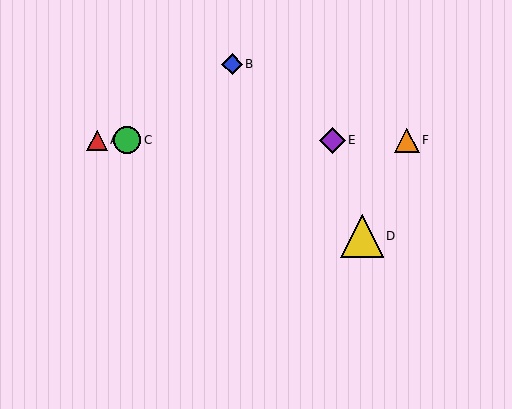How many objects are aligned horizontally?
4 objects (A, C, E, F) are aligned horizontally.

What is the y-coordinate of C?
Object C is at y≈140.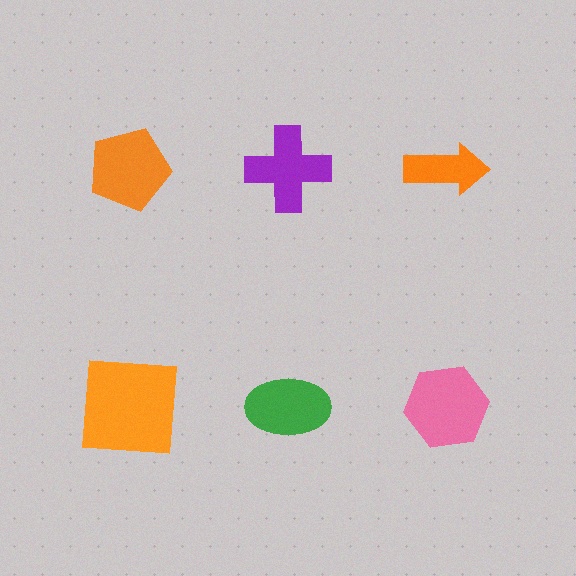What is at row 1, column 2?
A purple cross.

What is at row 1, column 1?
An orange pentagon.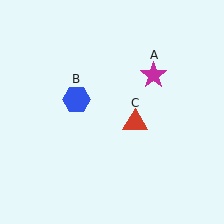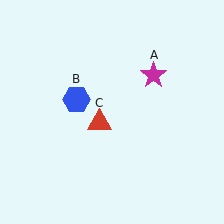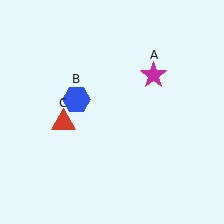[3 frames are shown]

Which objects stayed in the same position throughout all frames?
Magenta star (object A) and blue hexagon (object B) remained stationary.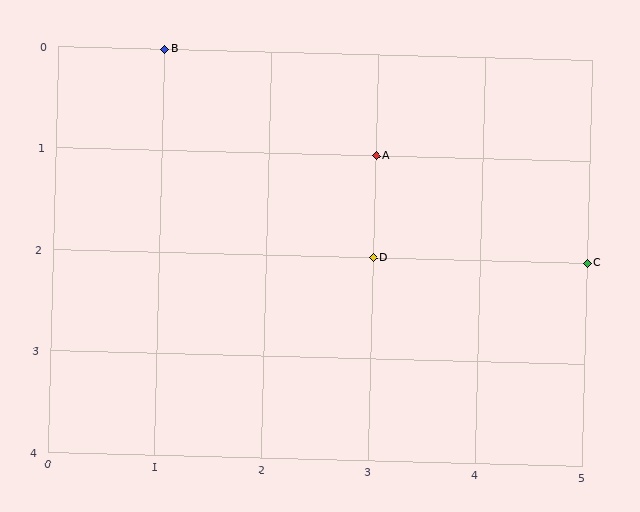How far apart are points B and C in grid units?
Points B and C are 4 columns and 2 rows apart (about 4.5 grid units diagonally).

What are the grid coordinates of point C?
Point C is at grid coordinates (5, 2).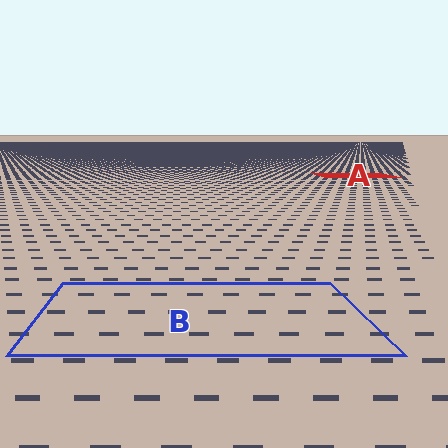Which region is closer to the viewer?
Region B is closer. The texture elements there are larger and more spread out.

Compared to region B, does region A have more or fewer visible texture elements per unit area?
Region A has more texture elements per unit area — they are packed more densely because it is farther away.